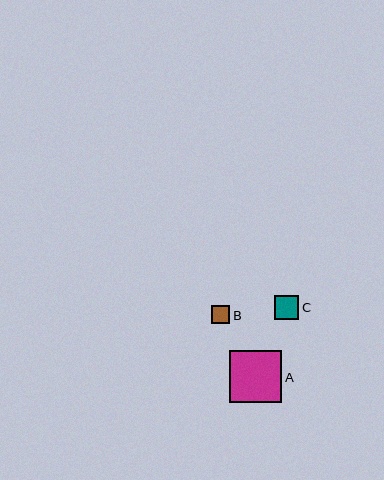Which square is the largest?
Square A is the largest with a size of approximately 52 pixels.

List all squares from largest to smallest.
From largest to smallest: A, C, B.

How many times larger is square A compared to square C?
Square A is approximately 2.2 times the size of square C.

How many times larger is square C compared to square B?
Square C is approximately 1.3 times the size of square B.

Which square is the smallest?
Square B is the smallest with a size of approximately 18 pixels.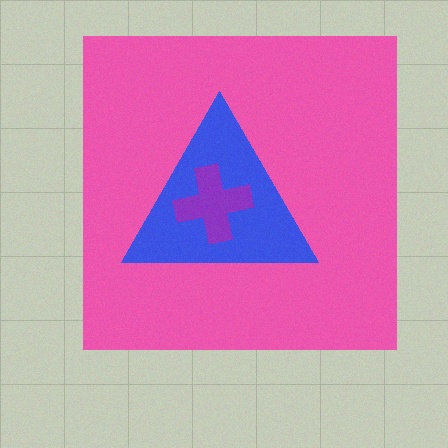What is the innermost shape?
The purple cross.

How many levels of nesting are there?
3.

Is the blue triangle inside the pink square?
Yes.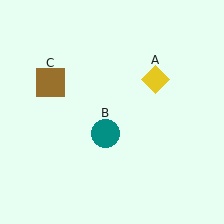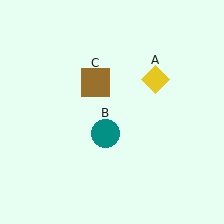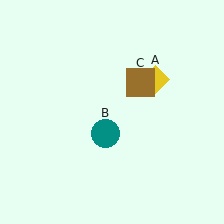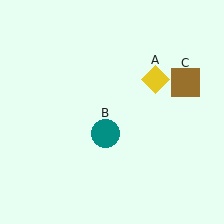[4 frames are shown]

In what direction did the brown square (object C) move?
The brown square (object C) moved right.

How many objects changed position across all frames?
1 object changed position: brown square (object C).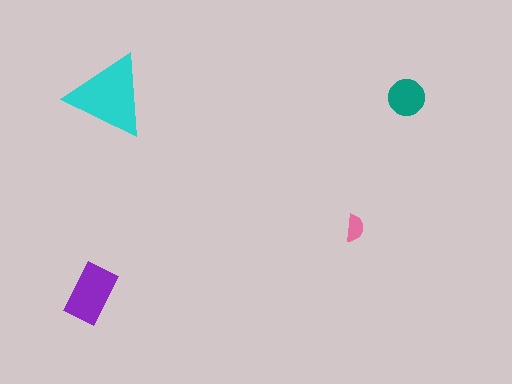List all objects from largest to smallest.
The cyan triangle, the purple rectangle, the teal circle, the pink semicircle.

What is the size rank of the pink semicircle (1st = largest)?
4th.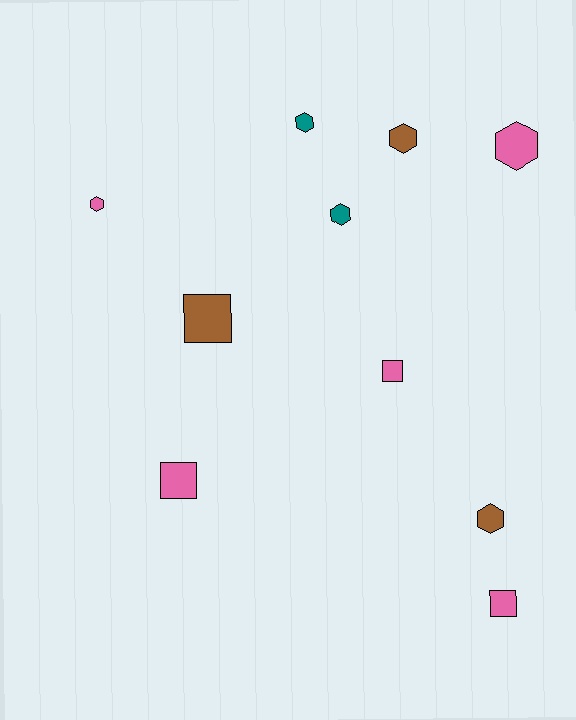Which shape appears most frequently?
Hexagon, with 6 objects.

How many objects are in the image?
There are 10 objects.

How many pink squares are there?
There are 3 pink squares.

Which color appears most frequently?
Pink, with 5 objects.